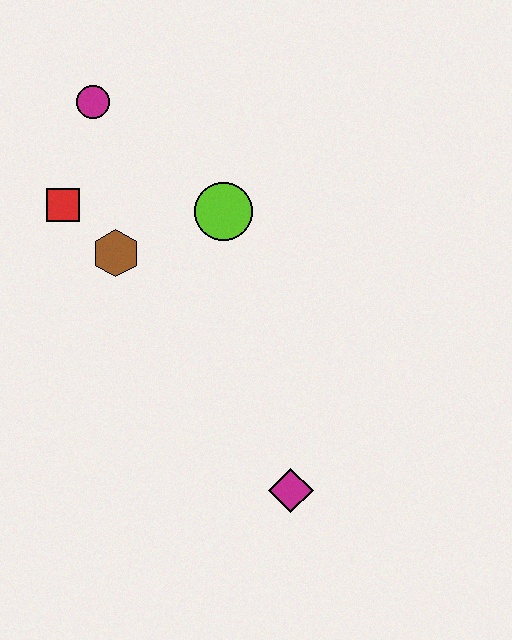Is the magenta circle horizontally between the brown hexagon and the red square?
Yes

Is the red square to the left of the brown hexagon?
Yes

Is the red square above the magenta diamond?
Yes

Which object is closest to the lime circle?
The brown hexagon is closest to the lime circle.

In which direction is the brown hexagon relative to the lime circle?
The brown hexagon is to the left of the lime circle.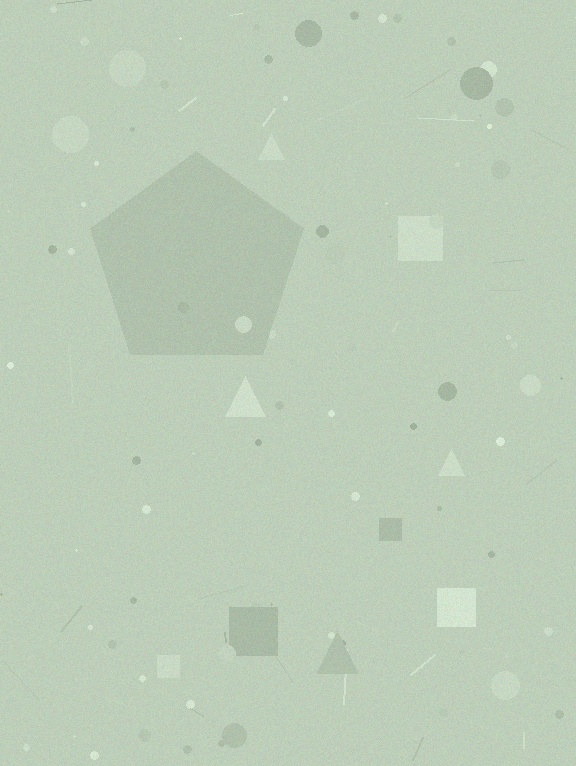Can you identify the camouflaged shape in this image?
The camouflaged shape is a pentagon.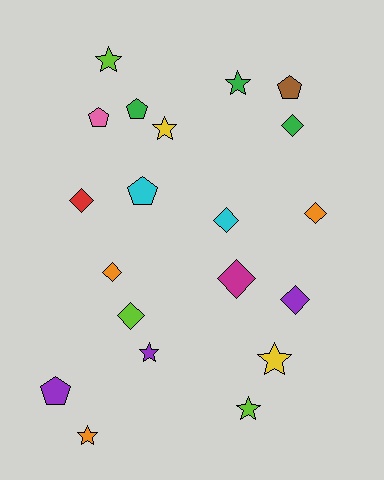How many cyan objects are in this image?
There are 2 cyan objects.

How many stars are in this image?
There are 7 stars.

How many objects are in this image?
There are 20 objects.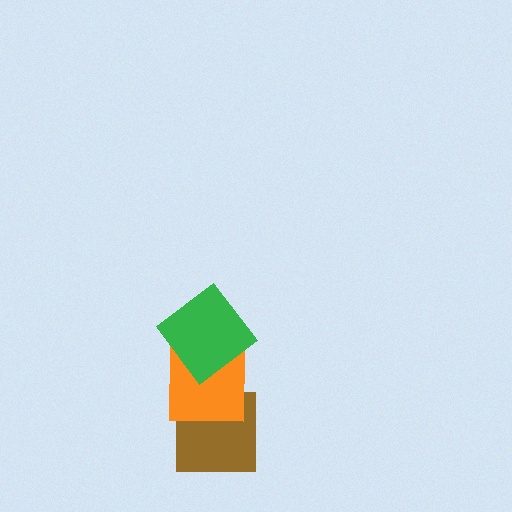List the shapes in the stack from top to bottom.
From top to bottom: the green diamond, the orange square, the brown square.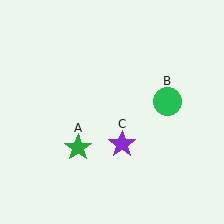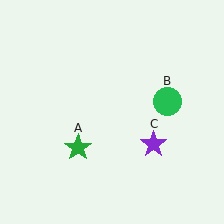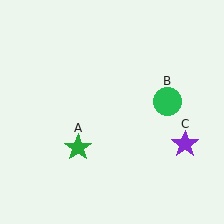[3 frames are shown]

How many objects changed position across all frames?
1 object changed position: purple star (object C).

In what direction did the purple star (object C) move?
The purple star (object C) moved right.